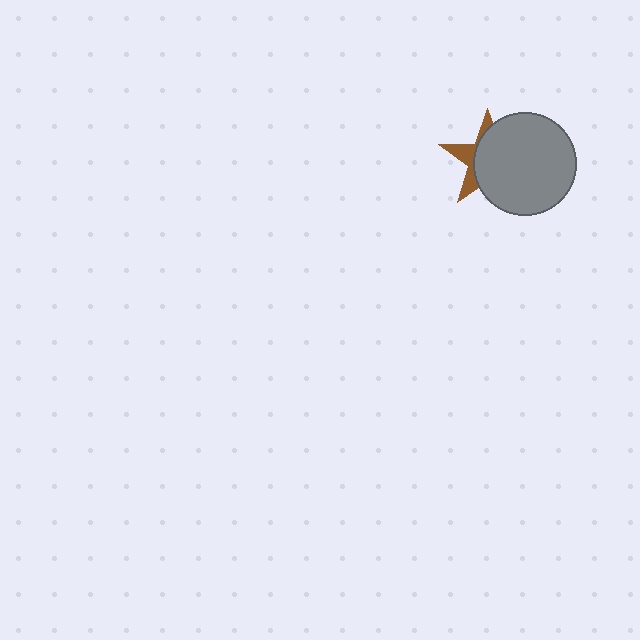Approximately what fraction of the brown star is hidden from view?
Roughly 68% of the brown star is hidden behind the gray circle.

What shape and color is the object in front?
The object in front is a gray circle.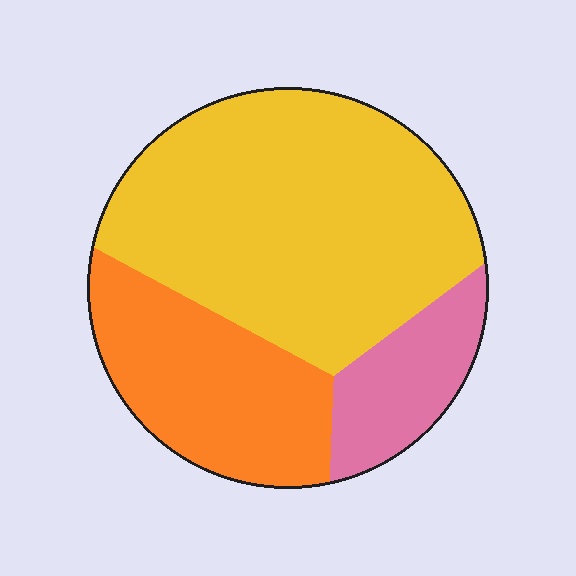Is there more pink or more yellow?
Yellow.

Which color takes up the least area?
Pink, at roughly 15%.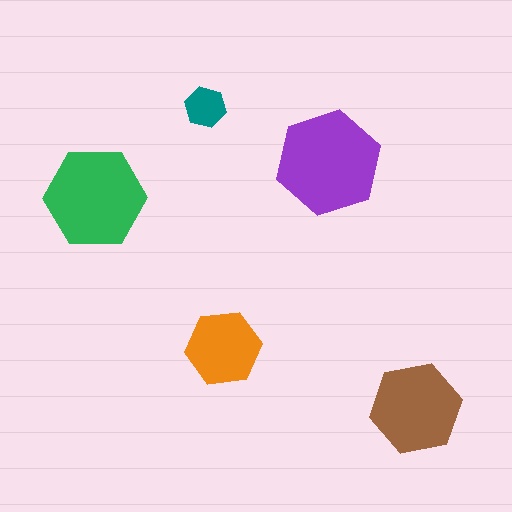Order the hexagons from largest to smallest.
the purple one, the green one, the brown one, the orange one, the teal one.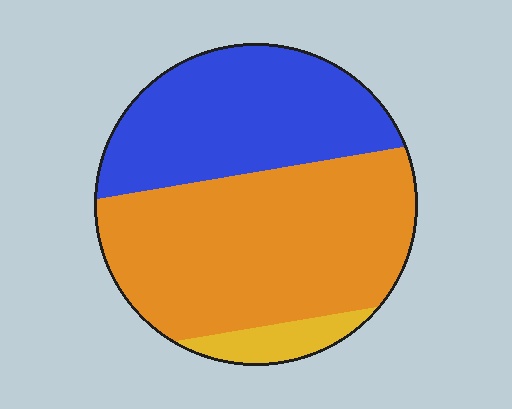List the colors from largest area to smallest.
From largest to smallest: orange, blue, yellow.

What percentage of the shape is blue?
Blue takes up between a third and a half of the shape.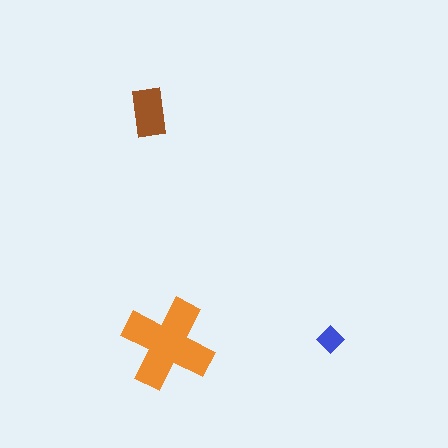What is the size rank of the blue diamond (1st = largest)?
3rd.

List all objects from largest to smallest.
The orange cross, the brown rectangle, the blue diamond.